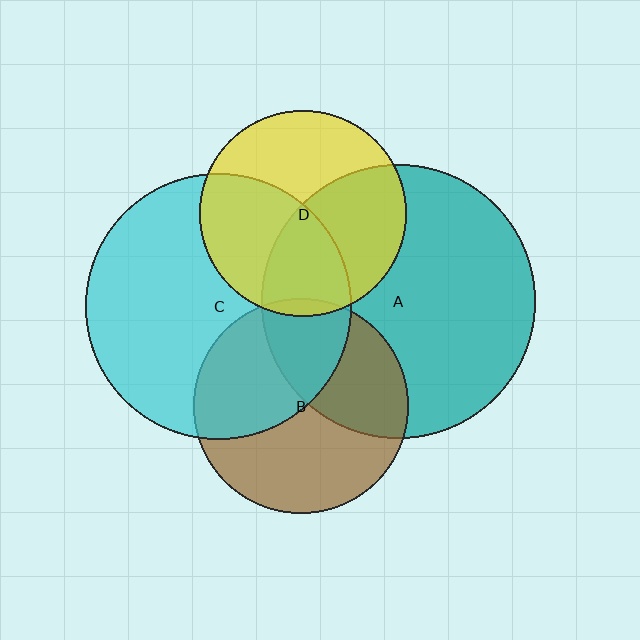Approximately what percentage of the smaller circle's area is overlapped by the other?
Approximately 40%.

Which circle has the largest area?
Circle A (teal).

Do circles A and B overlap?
Yes.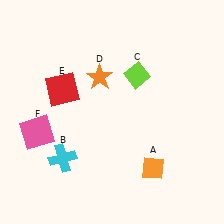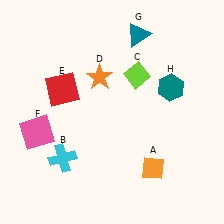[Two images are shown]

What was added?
A teal triangle (G), a teal hexagon (H) were added in Image 2.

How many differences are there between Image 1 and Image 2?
There are 2 differences between the two images.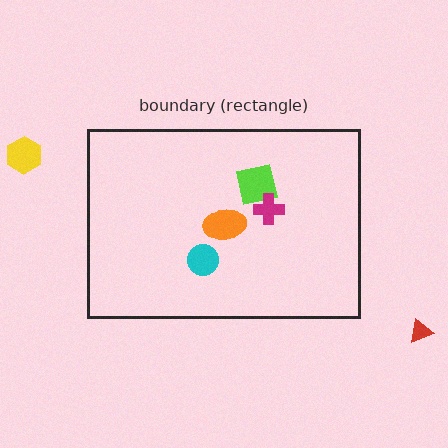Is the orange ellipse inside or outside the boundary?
Inside.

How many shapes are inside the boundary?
4 inside, 2 outside.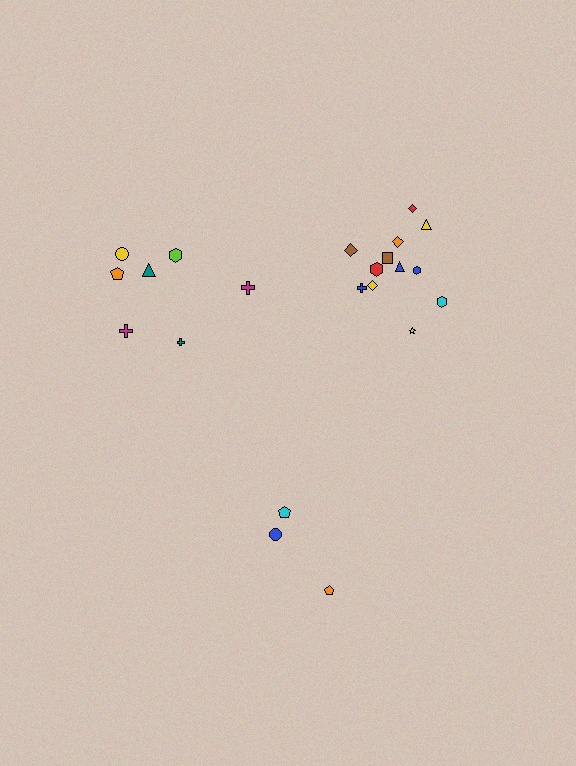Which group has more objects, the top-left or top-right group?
The top-right group.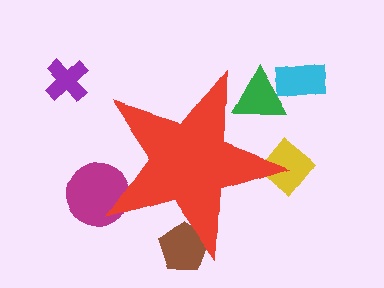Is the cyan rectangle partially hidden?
No, the cyan rectangle is fully visible.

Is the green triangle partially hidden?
Yes, the green triangle is partially hidden behind the red star.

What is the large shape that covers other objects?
A red star.